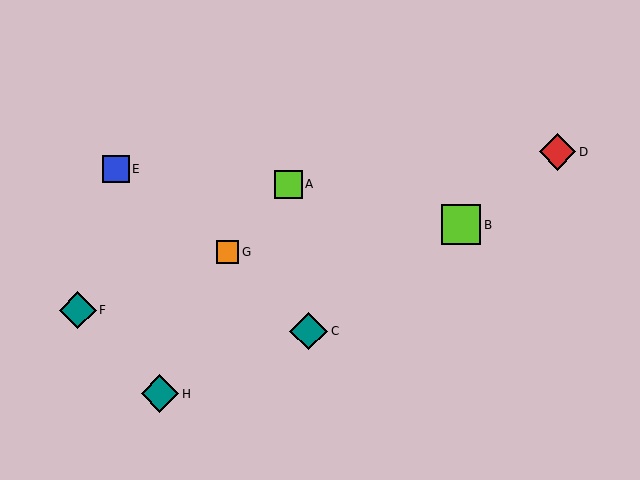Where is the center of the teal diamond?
The center of the teal diamond is at (309, 331).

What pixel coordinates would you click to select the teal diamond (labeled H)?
Click at (160, 394) to select the teal diamond H.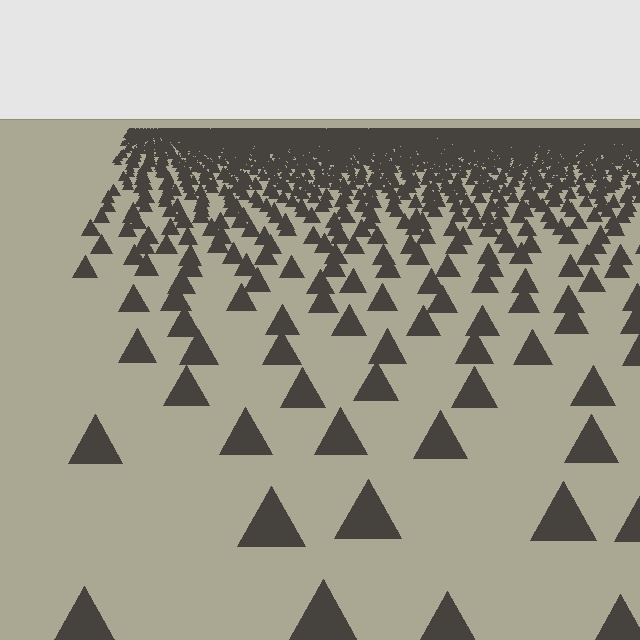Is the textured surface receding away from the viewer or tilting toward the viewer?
The surface is receding away from the viewer. Texture elements get smaller and denser toward the top.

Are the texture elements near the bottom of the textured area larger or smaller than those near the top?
Larger. Near the bottom, elements are closer to the viewer and appear at a bigger on-screen size.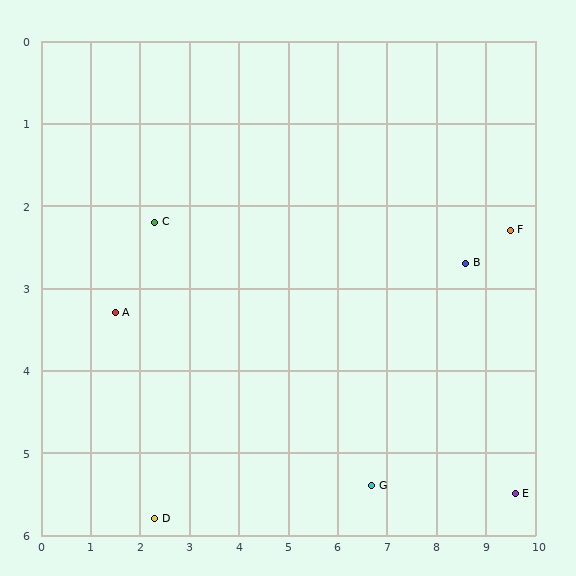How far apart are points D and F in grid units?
Points D and F are about 8.0 grid units apart.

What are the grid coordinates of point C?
Point C is at approximately (2.3, 2.2).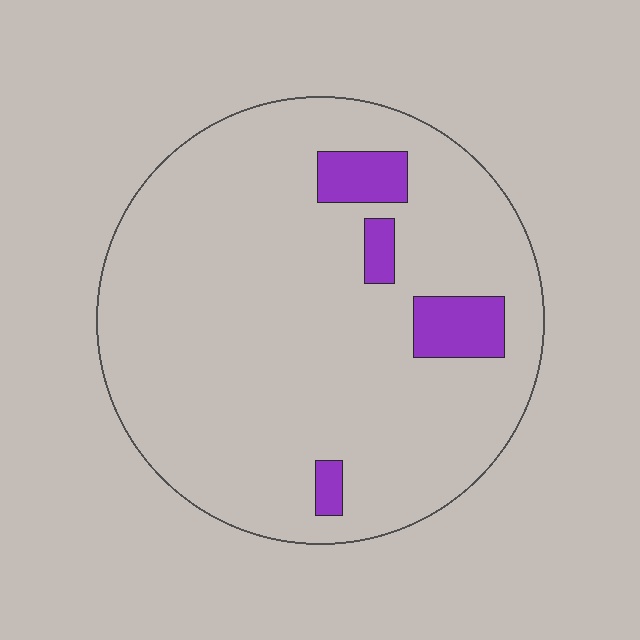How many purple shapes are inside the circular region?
4.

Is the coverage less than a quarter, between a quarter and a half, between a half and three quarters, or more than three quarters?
Less than a quarter.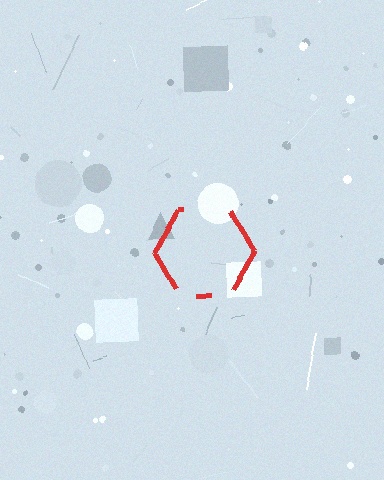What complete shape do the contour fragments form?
The contour fragments form a hexagon.